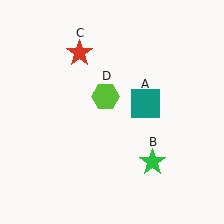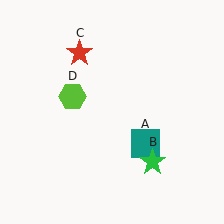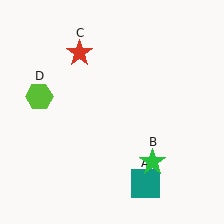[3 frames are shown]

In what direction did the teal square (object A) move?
The teal square (object A) moved down.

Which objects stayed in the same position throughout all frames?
Green star (object B) and red star (object C) remained stationary.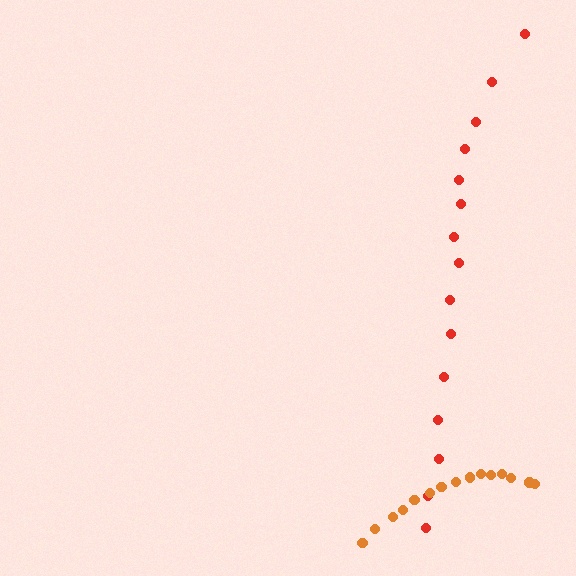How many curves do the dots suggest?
There are 2 distinct paths.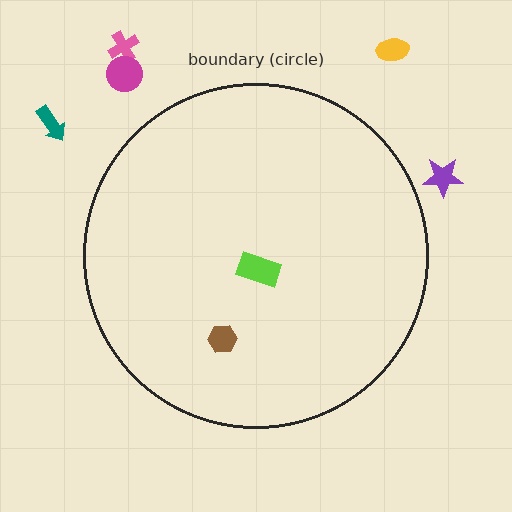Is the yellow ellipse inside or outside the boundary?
Outside.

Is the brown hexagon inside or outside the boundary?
Inside.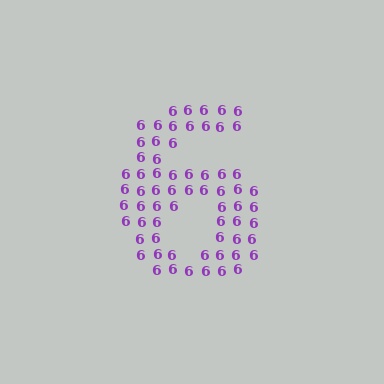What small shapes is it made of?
It is made of small digit 6's.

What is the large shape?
The large shape is the digit 6.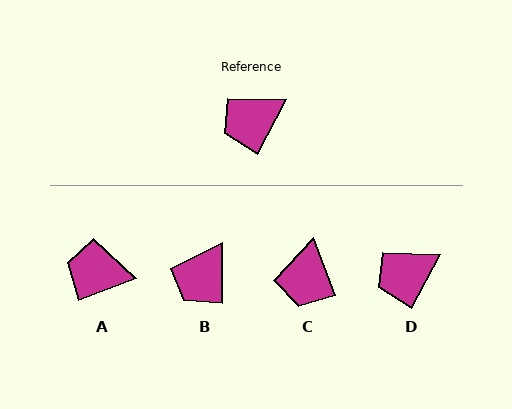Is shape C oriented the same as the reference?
No, it is off by about 49 degrees.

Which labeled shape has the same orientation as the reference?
D.